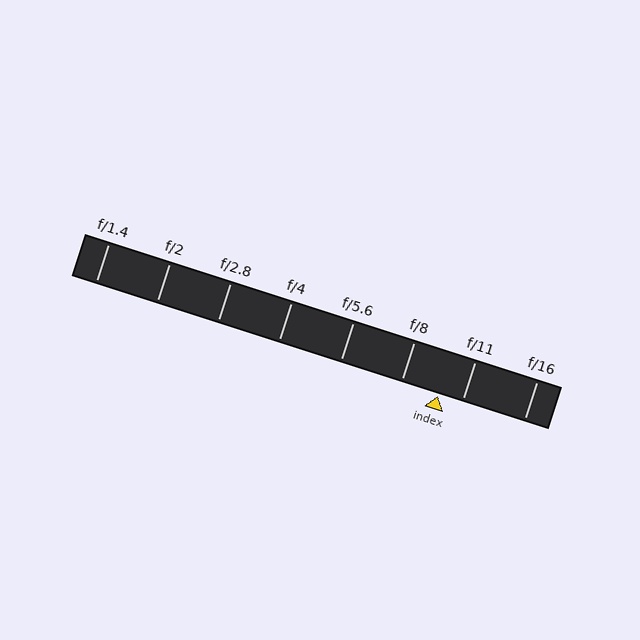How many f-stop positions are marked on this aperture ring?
There are 8 f-stop positions marked.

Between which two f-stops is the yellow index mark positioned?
The index mark is between f/8 and f/11.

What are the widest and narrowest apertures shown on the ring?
The widest aperture shown is f/1.4 and the narrowest is f/16.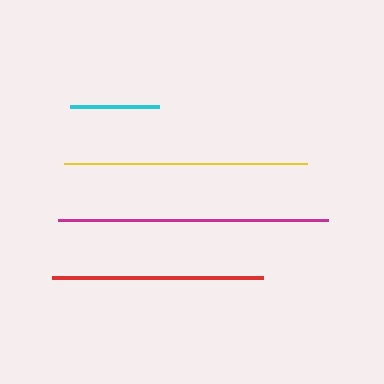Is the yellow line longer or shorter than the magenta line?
The magenta line is longer than the yellow line.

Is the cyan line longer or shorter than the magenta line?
The magenta line is longer than the cyan line.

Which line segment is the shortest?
The cyan line is the shortest at approximately 89 pixels.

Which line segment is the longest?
The magenta line is the longest at approximately 270 pixels.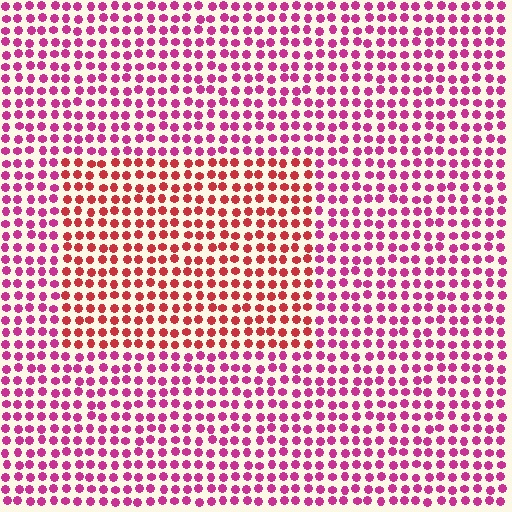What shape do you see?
I see a rectangle.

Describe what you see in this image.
The image is filled with small magenta elements in a uniform arrangement. A rectangle-shaped region is visible where the elements are tinted to a slightly different hue, forming a subtle color boundary.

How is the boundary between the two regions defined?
The boundary is defined purely by a slight shift in hue (about 35 degrees). Spacing, size, and orientation are identical on both sides.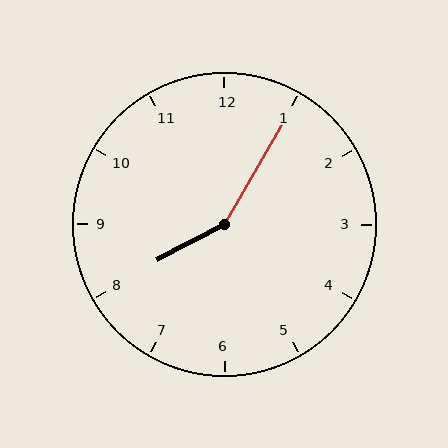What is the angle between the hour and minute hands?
Approximately 148 degrees.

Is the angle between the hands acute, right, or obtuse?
It is obtuse.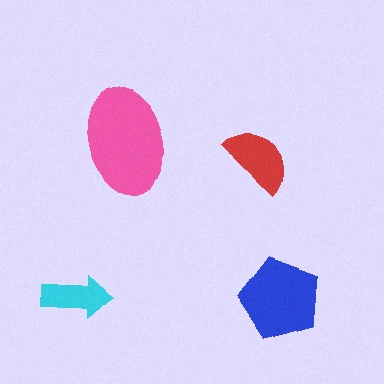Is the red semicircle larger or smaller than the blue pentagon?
Smaller.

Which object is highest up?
The pink ellipse is topmost.